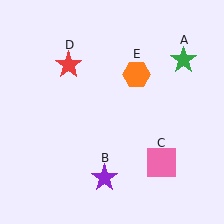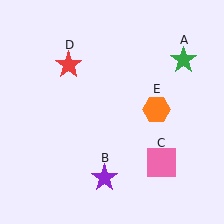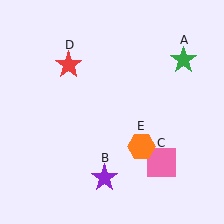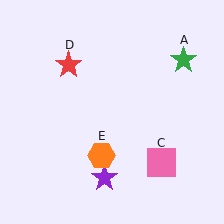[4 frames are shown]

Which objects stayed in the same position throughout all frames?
Green star (object A) and purple star (object B) and pink square (object C) and red star (object D) remained stationary.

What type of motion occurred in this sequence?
The orange hexagon (object E) rotated clockwise around the center of the scene.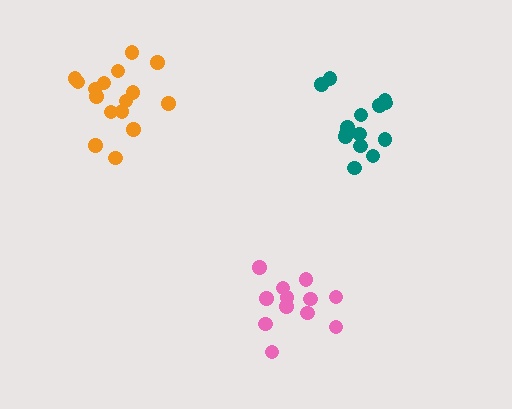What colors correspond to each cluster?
The clusters are colored: pink, teal, orange.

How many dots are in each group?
Group 1: 12 dots, Group 2: 14 dots, Group 3: 16 dots (42 total).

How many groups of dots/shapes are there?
There are 3 groups.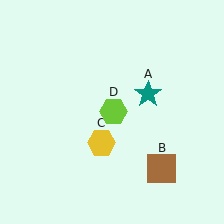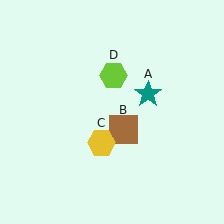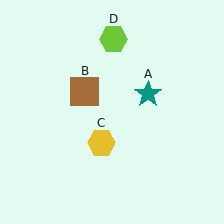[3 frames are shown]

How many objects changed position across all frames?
2 objects changed position: brown square (object B), lime hexagon (object D).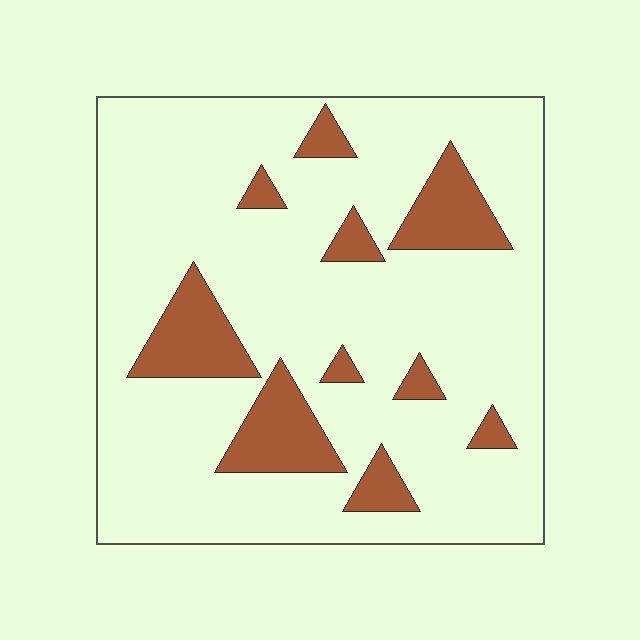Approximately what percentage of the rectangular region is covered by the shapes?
Approximately 15%.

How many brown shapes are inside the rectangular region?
10.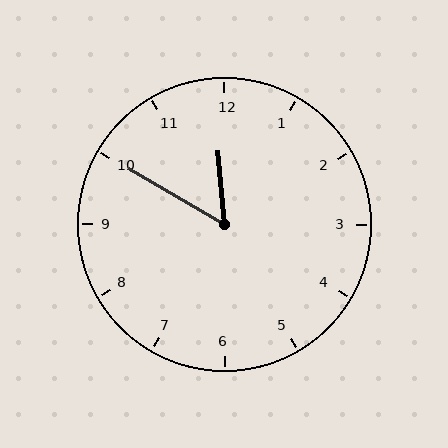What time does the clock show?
11:50.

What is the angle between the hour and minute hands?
Approximately 55 degrees.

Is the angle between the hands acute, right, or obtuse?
It is acute.